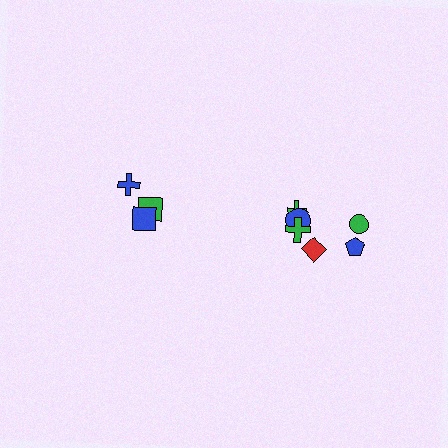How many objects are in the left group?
There are 4 objects.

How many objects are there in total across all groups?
There are 10 objects.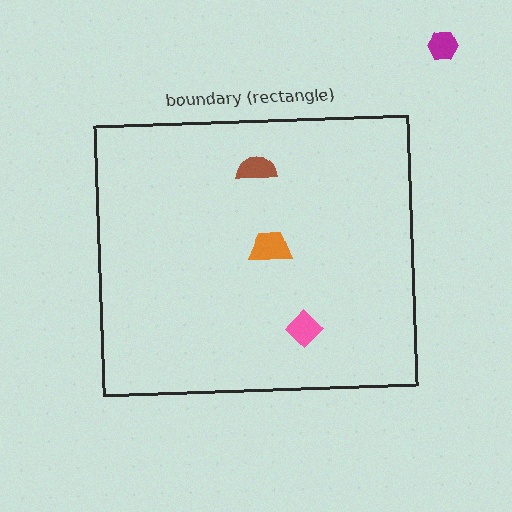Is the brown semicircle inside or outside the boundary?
Inside.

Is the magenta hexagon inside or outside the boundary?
Outside.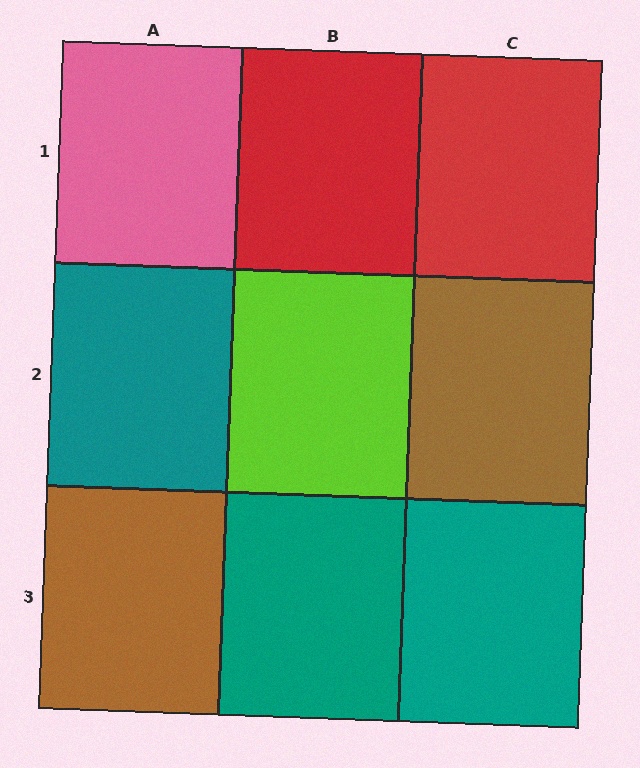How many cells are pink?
1 cell is pink.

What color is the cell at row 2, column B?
Lime.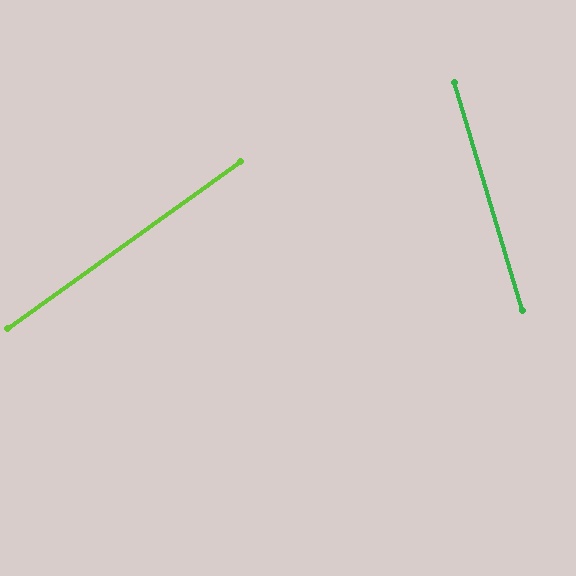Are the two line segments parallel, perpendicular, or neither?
Neither parallel nor perpendicular — they differ by about 71°.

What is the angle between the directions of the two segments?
Approximately 71 degrees.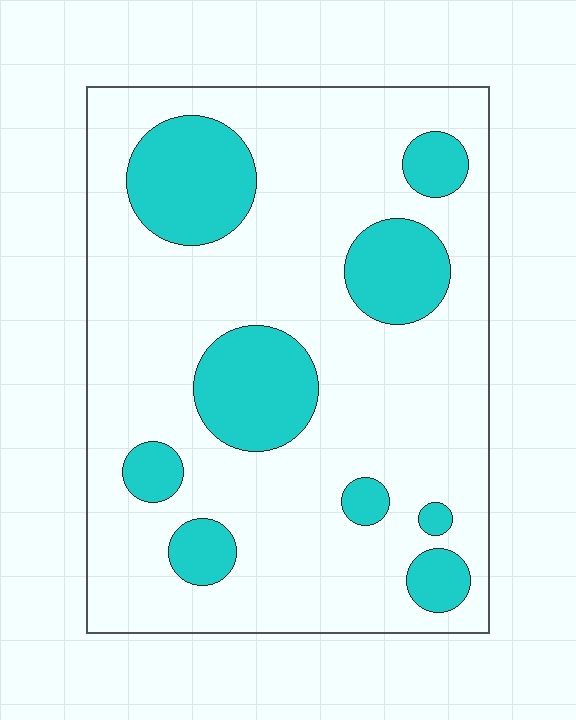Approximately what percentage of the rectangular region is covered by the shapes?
Approximately 25%.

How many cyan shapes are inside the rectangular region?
9.